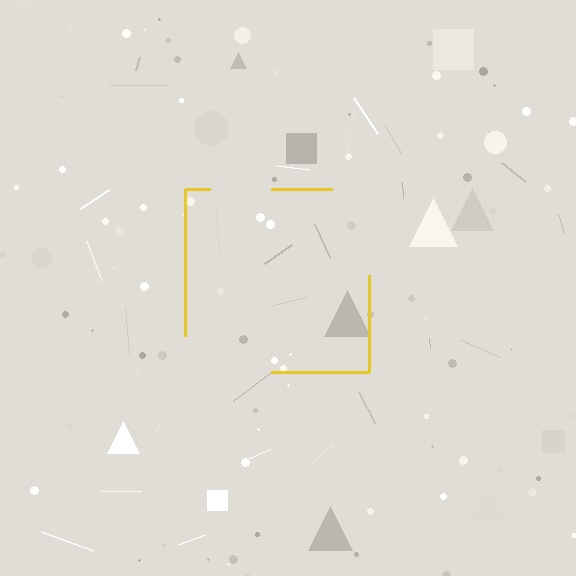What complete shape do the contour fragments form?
The contour fragments form a square.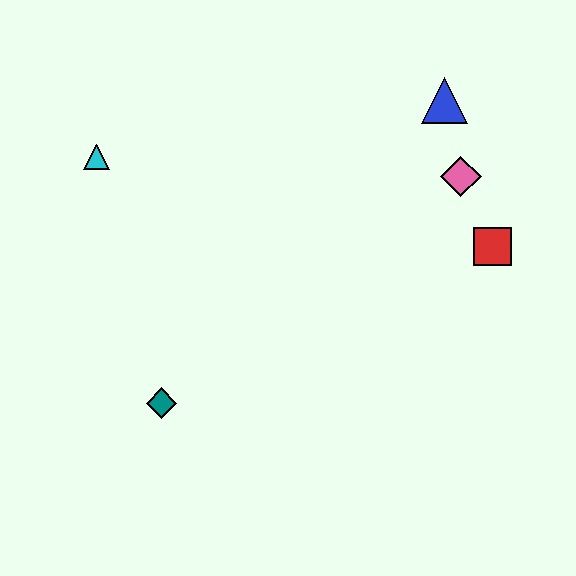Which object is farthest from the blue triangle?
The teal diamond is farthest from the blue triangle.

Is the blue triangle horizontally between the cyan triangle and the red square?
Yes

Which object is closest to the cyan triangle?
The teal diamond is closest to the cyan triangle.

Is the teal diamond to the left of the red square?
Yes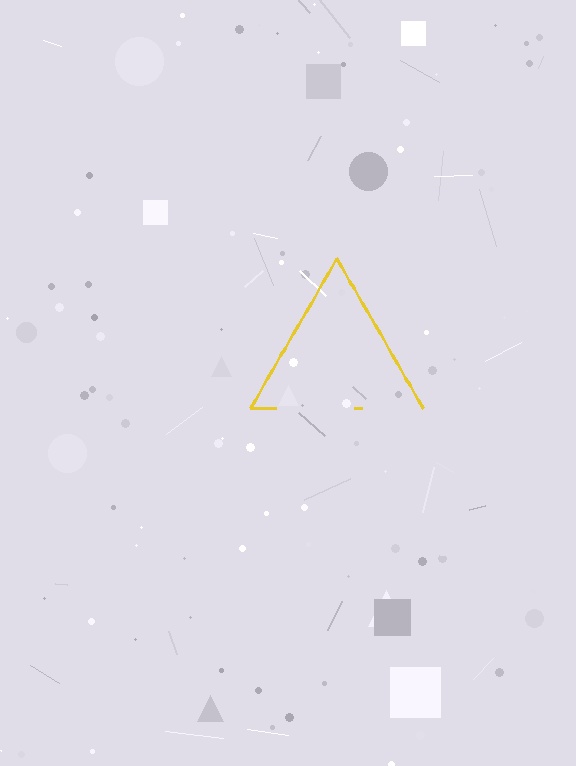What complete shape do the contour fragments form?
The contour fragments form a triangle.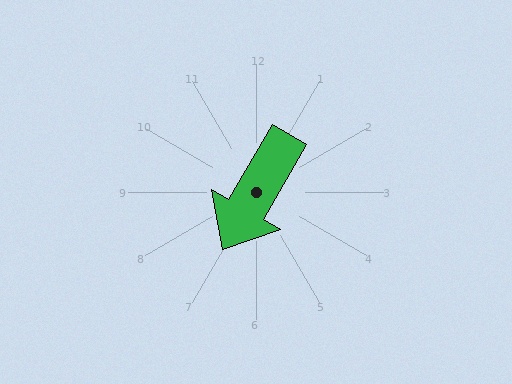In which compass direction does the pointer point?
Southwest.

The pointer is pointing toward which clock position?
Roughly 7 o'clock.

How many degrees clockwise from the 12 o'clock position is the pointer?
Approximately 210 degrees.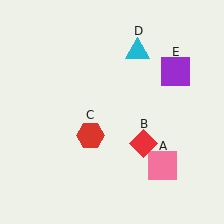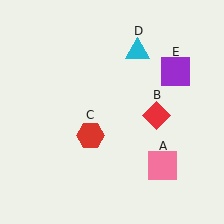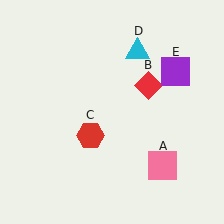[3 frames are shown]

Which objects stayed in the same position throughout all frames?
Pink square (object A) and red hexagon (object C) and cyan triangle (object D) and purple square (object E) remained stationary.